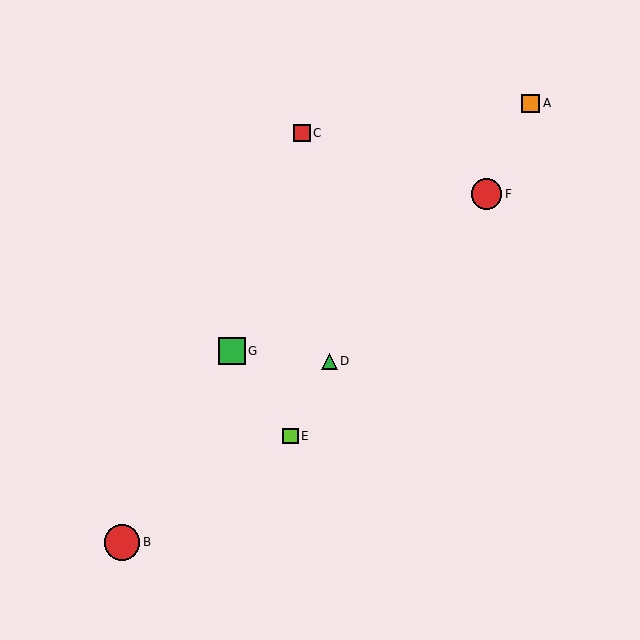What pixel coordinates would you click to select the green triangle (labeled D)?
Click at (330, 361) to select the green triangle D.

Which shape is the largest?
The red circle (labeled B) is the largest.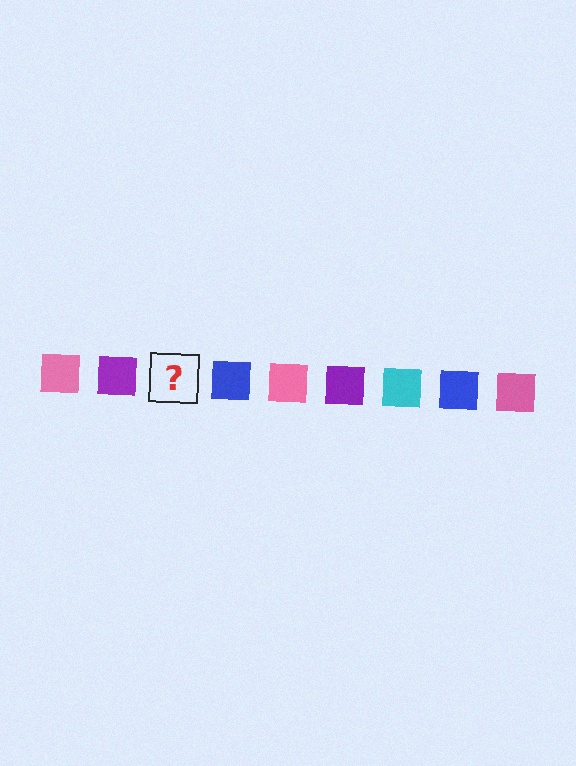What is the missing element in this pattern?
The missing element is a cyan square.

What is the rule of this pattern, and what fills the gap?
The rule is that the pattern cycles through pink, purple, cyan, blue squares. The gap should be filled with a cyan square.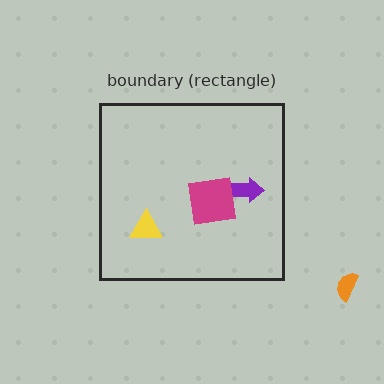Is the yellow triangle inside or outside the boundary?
Inside.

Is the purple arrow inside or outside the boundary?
Inside.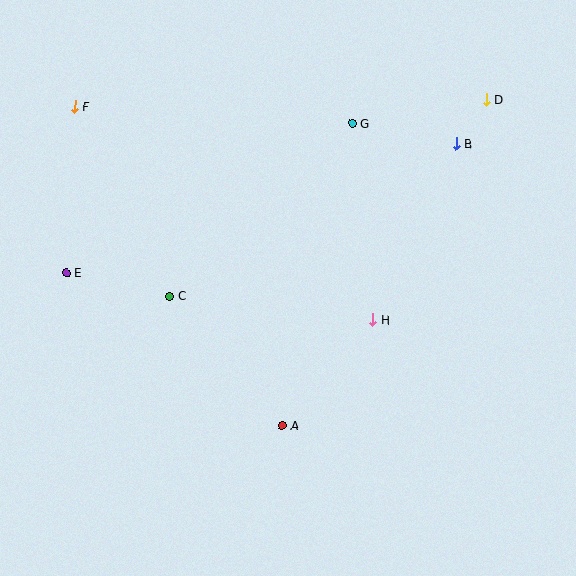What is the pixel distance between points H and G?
The distance between H and G is 198 pixels.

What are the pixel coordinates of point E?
Point E is at (66, 273).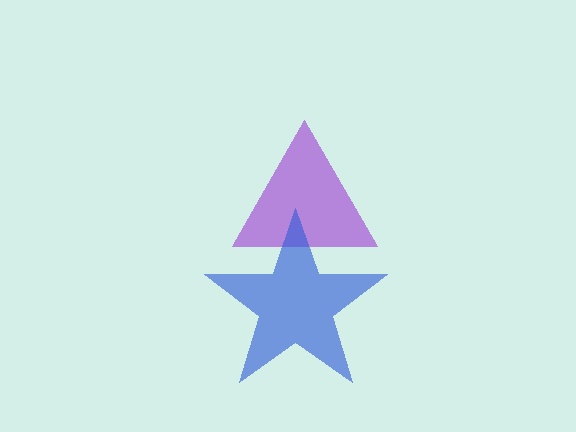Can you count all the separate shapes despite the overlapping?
Yes, there are 2 separate shapes.